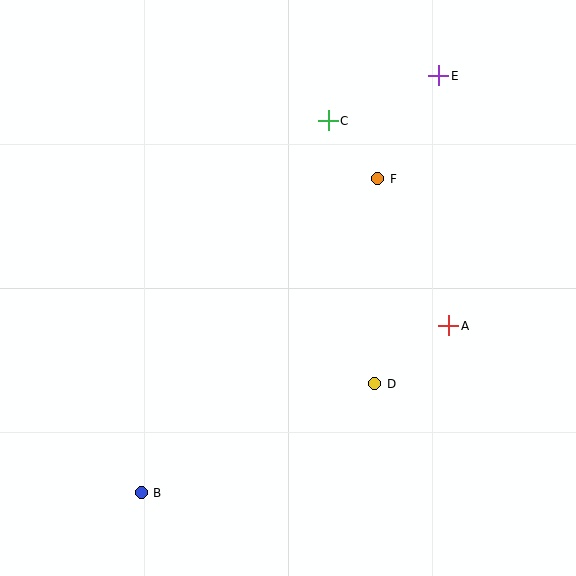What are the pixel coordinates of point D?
Point D is at (375, 384).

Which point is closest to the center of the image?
Point D at (375, 384) is closest to the center.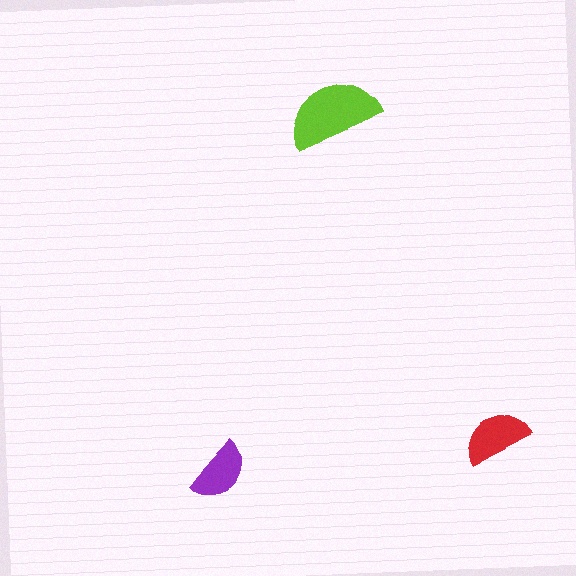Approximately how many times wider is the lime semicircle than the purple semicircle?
About 1.5 times wider.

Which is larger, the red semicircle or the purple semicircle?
The red one.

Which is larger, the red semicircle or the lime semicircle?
The lime one.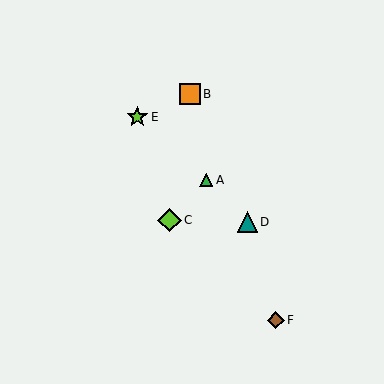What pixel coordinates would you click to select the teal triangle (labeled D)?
Click at (247, 222) to select the teal triangle D.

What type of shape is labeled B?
Shape B is an orange square.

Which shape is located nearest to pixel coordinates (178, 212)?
The lime diamond (labeled C) at (169, 220) is nearest to that location.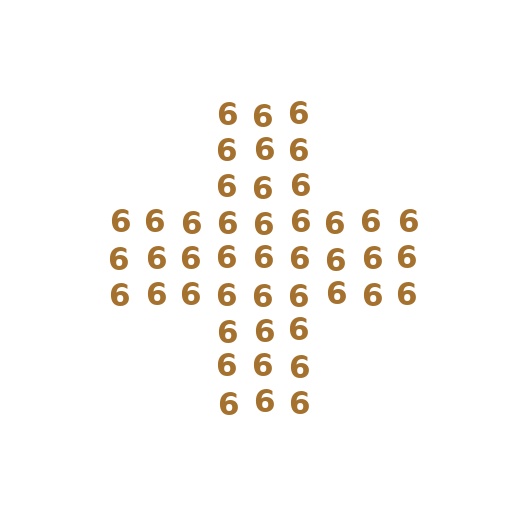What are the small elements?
The small elements are digit 6's.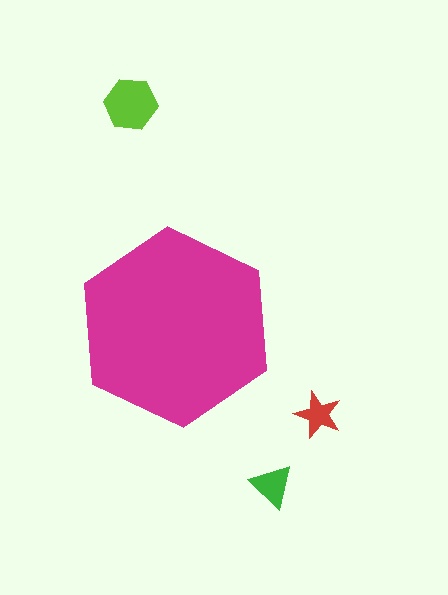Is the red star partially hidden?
No, the red star is fully visible.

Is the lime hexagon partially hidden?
No, the lime hexagon is fully visible.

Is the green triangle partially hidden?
No, the green triangle is fully visible.